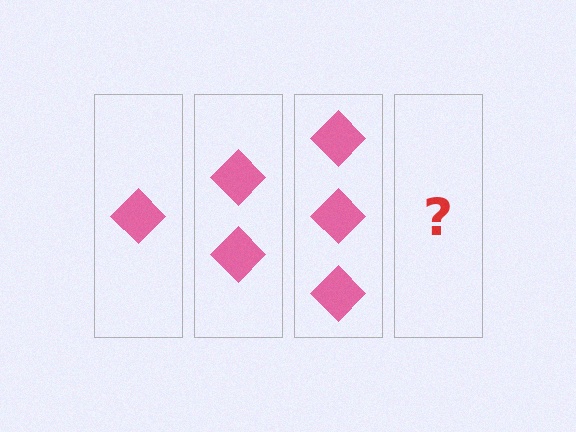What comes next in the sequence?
The next element should be 4 diamonds.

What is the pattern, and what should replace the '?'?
The pattern is that each step adds one more diamond. The '?' should be 4 diamonds.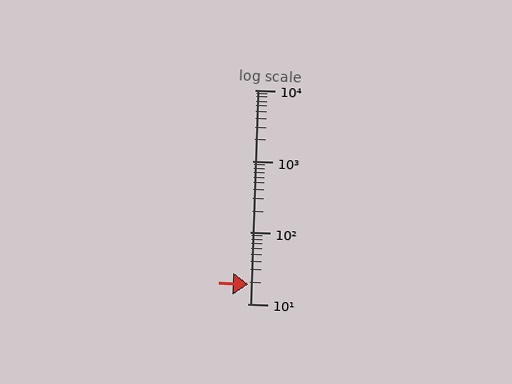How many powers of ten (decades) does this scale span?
The scale spans 3 decades, from 10 to 10000.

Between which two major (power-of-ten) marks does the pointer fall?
The pointer is between 10 and 100.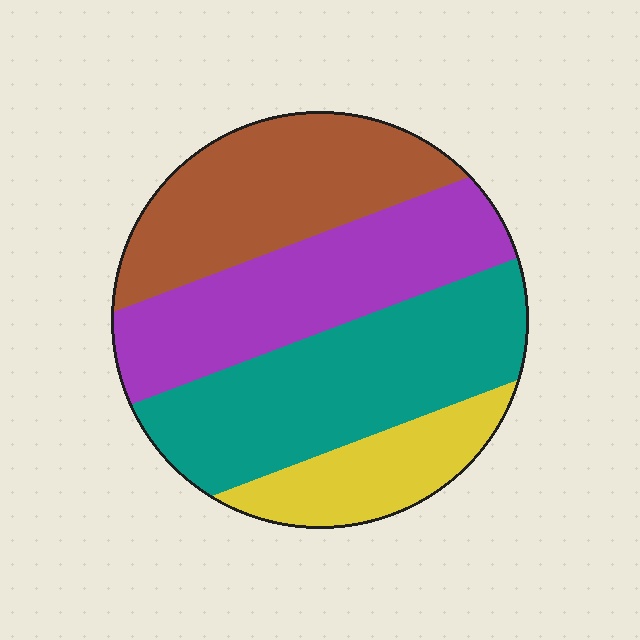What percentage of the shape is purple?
Purple covers around 30% of the shape.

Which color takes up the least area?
Yellow, at roughly 15%.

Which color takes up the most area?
Teal, at roughly 30%.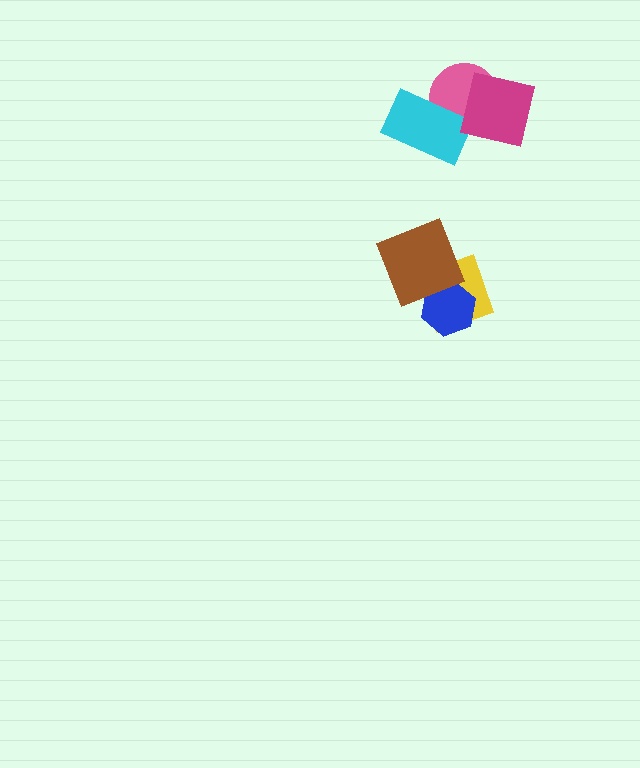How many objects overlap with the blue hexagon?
2 objects overlap with the blue hexagon.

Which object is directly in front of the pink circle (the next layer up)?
The cyan rectangle is directly in front of the pink circle.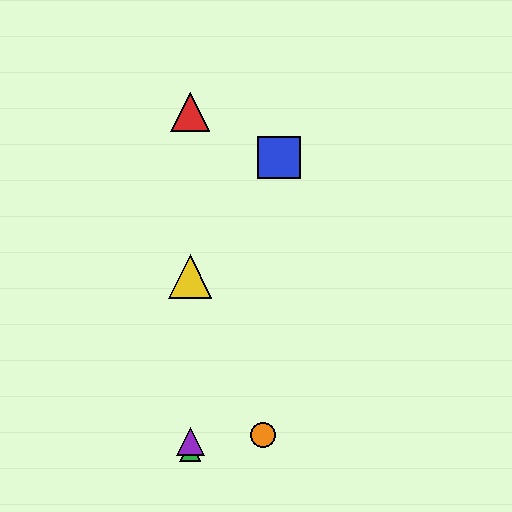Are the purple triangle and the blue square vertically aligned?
No, the purple triangle is at x≈190 and the blue square is at x≈279.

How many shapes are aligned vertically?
4 shapes (the red triangle, the green triangle, the yellow triangle, the purple triangle) are aligned vertically.